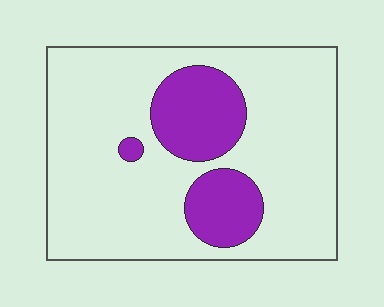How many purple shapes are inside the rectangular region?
3.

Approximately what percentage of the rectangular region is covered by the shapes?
Approximately 20%.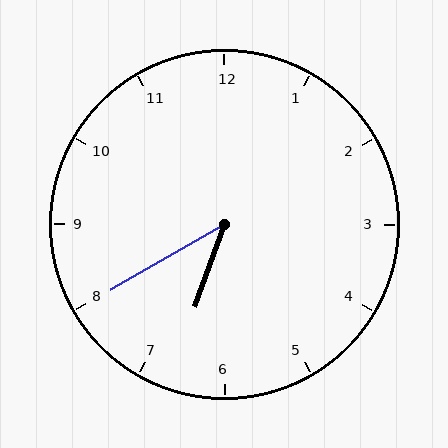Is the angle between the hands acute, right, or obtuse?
It is acute.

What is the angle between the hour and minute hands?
Approximately 40 degrees.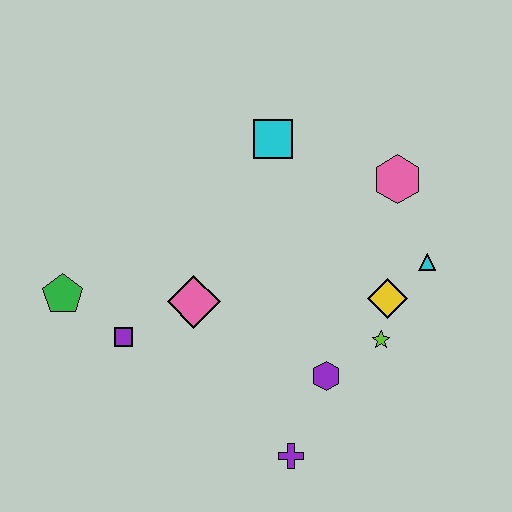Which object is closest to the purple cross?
The purple hexagon is closest to the purple cross.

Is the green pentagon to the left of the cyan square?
Yes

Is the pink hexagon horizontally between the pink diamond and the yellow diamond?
No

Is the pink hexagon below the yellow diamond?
No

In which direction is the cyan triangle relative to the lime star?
The cyan triangle is above the lime star.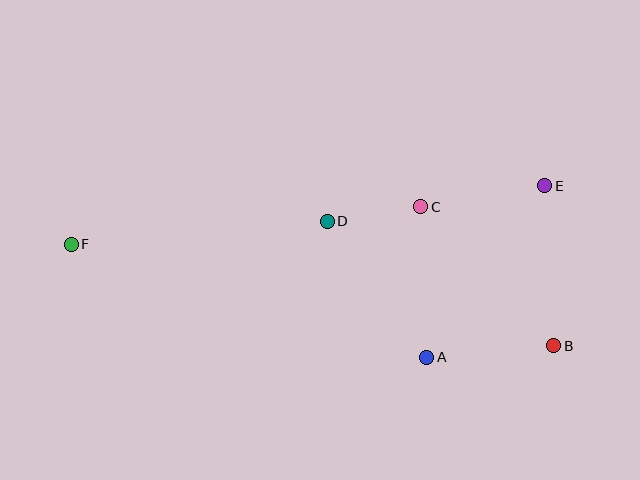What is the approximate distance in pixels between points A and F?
The distance between A and F is approximately 373 pixels.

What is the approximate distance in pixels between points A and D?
The distance between A and D is approximately 169 pixels.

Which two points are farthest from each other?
Points B and F are farthest from each other.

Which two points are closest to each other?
Points C and D are closest to each other.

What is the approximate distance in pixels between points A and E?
The distance between A and E is approximately 209 pixels.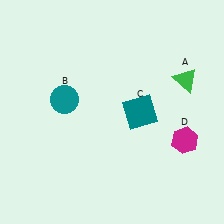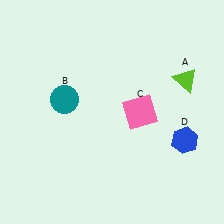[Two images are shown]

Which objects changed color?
A changed from green to lime. C changed from teal to pink. D changed from magenta to blue.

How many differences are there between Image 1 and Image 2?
There are 3 differences between the two images.